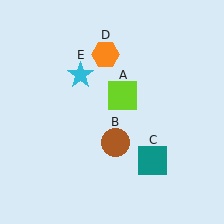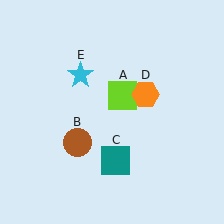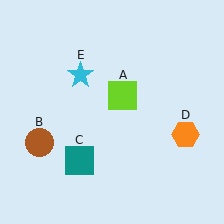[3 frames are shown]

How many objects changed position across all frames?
3 objects changed position: brown circle (object B), teal square (object C), orange hexagon (object D).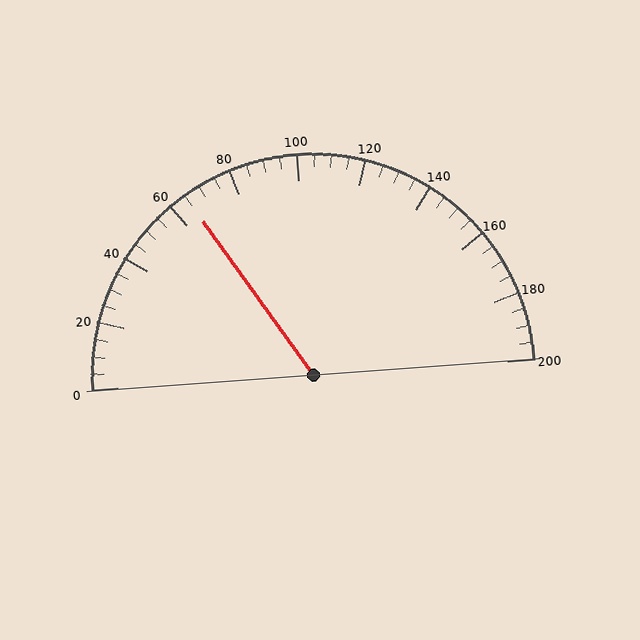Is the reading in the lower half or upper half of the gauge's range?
The reading is in the lower half of the range (0 to 200).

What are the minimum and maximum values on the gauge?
The gauge ranges from 0 to 200.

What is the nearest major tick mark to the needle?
The nearest major tick mark is 60.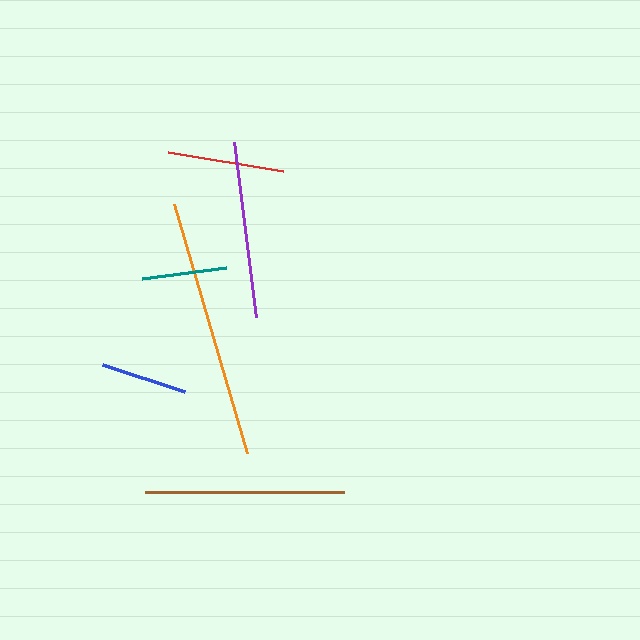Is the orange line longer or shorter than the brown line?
The orange line is longer than the brown line.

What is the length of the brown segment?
The brown segment is approximately 199 pixels long.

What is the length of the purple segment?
The purple segment is approximately 176 pixels long.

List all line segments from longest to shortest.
From longest to shortest: orange, brown, purple, red, blue, teal.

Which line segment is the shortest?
The teal line is the shortest at approximately 86 pixels.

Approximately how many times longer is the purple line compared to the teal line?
The purple line is approximately 2.1 times the length of the teal line.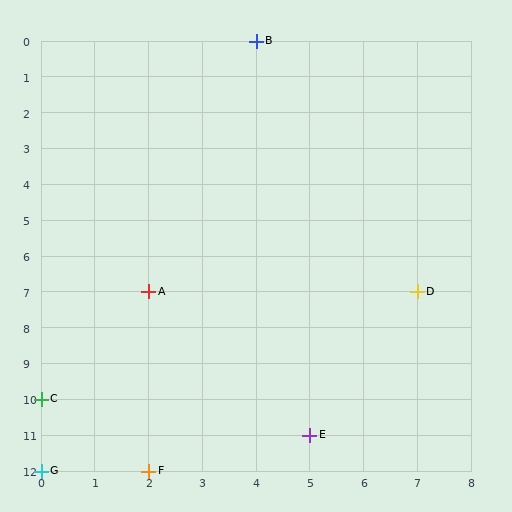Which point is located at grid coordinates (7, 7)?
Point D is at (7, 7).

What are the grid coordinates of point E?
Point E is at grid coordinates (5, 11).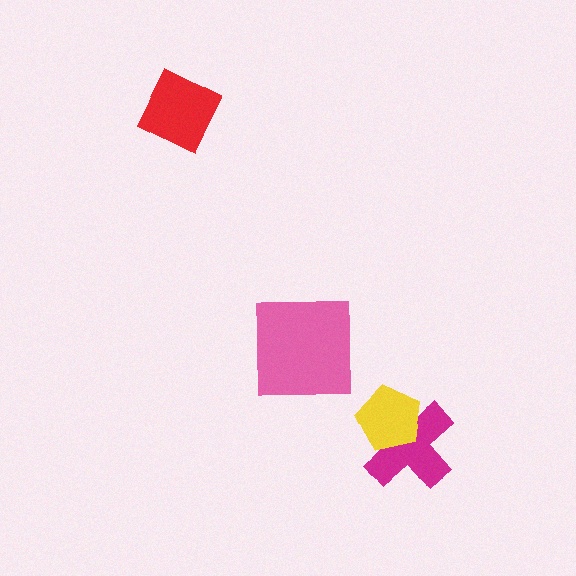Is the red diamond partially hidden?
No, no other shape covers it.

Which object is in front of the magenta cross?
The yellow pentagon is in front of the magenta cross.